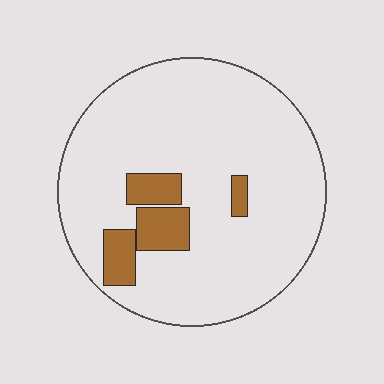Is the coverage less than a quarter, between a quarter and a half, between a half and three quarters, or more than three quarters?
Less than a quarter.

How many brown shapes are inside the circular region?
4.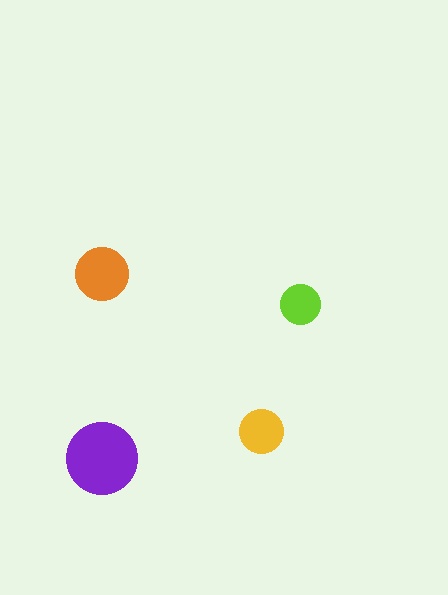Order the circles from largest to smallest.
the purple one, the orange one, the yellow one, the lime one.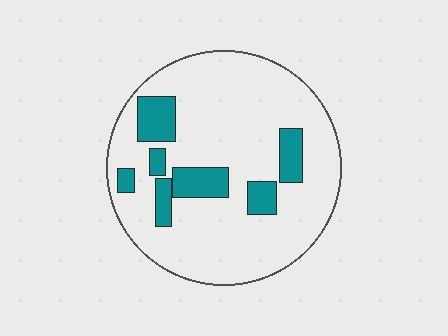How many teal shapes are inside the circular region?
7.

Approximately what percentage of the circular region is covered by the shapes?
Approximately 20%.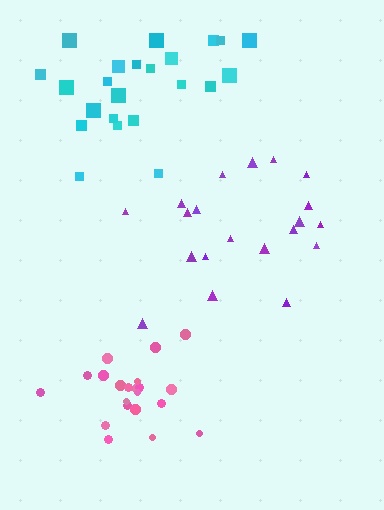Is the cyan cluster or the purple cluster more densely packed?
Cyan.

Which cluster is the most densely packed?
Pink.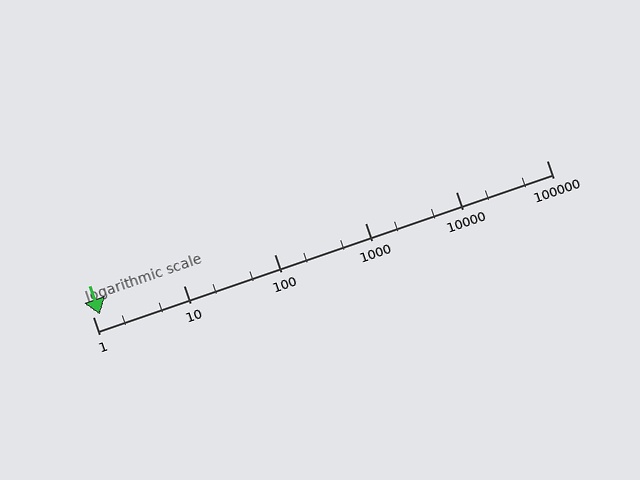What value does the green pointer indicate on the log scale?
The pointer indicates approximately 1.2.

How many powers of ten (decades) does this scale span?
The scale spans 5 decades, from 1 to 100000.